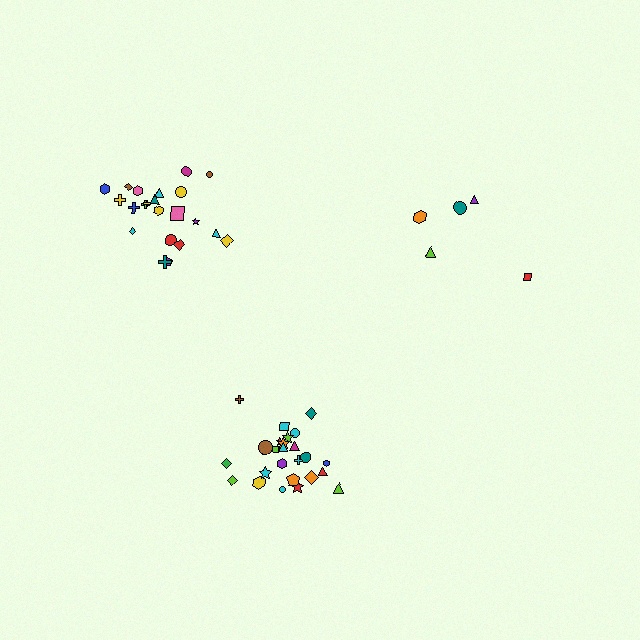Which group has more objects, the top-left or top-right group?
The top-left group.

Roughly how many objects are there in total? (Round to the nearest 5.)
Roughly 50 objects in total.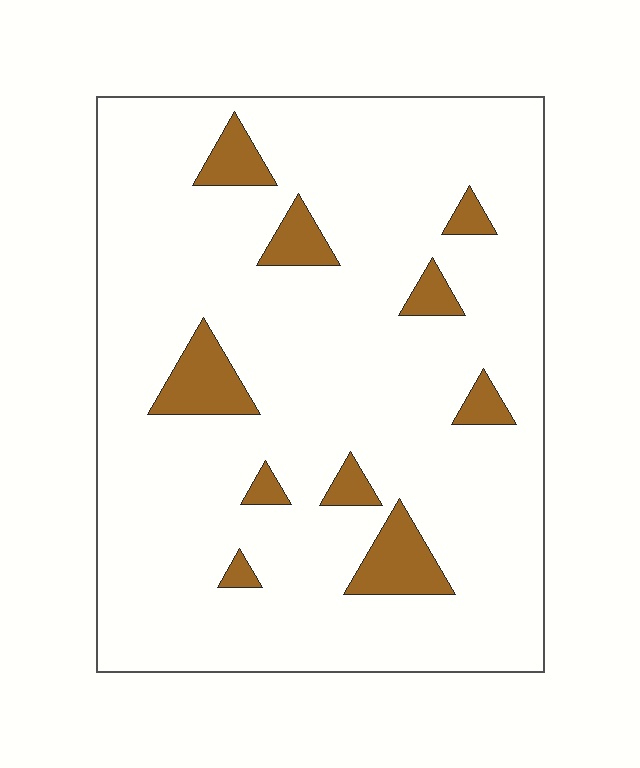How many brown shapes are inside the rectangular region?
10.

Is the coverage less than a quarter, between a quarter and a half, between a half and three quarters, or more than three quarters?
Less than a quarter.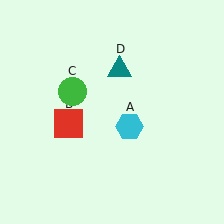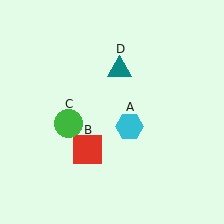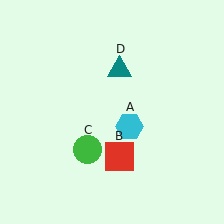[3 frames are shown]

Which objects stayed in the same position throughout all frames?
Cyan hexagon (object A) and teal triangle (object D) remained stationary.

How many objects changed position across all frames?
2 objects changed position: red square (object B), green circle (object C).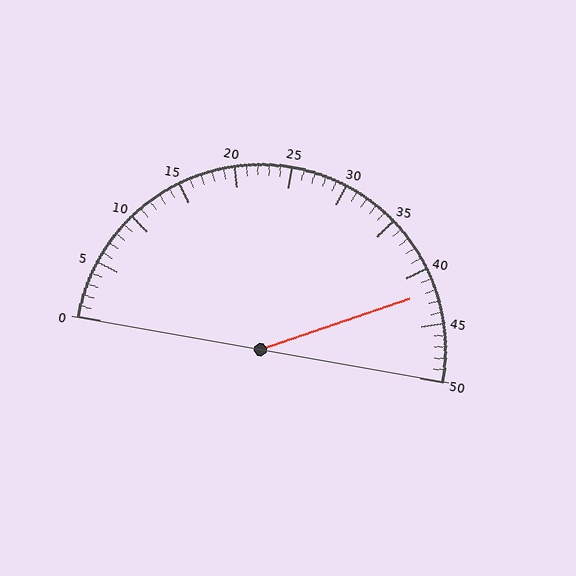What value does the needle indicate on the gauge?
The needle indicates approximately 42.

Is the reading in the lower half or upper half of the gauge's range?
The reading is in the upper half of the range (0 to 50).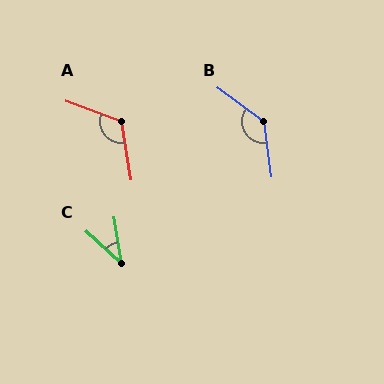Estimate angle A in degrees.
Approximately 120 degrees.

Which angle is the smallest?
C, at approximately 38 degrees.